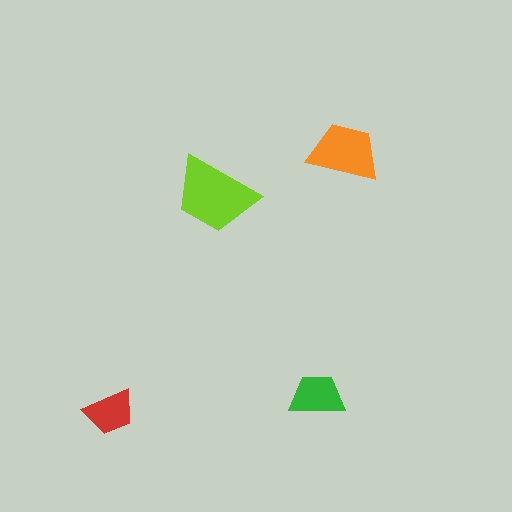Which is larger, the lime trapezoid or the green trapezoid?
The lime one.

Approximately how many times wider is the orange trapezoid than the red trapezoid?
About 1.5 times wider.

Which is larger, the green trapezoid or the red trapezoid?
The green one.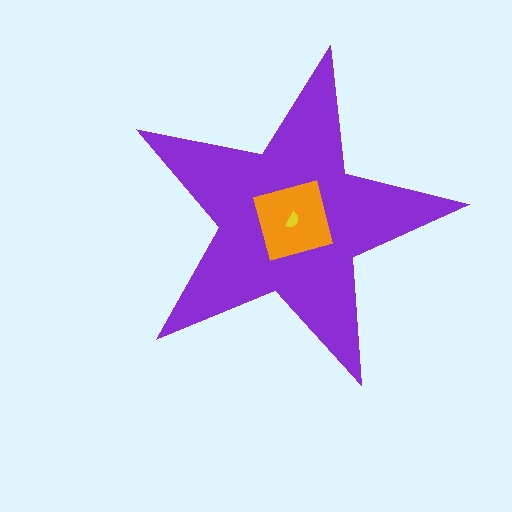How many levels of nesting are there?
3.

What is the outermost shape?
The purple star.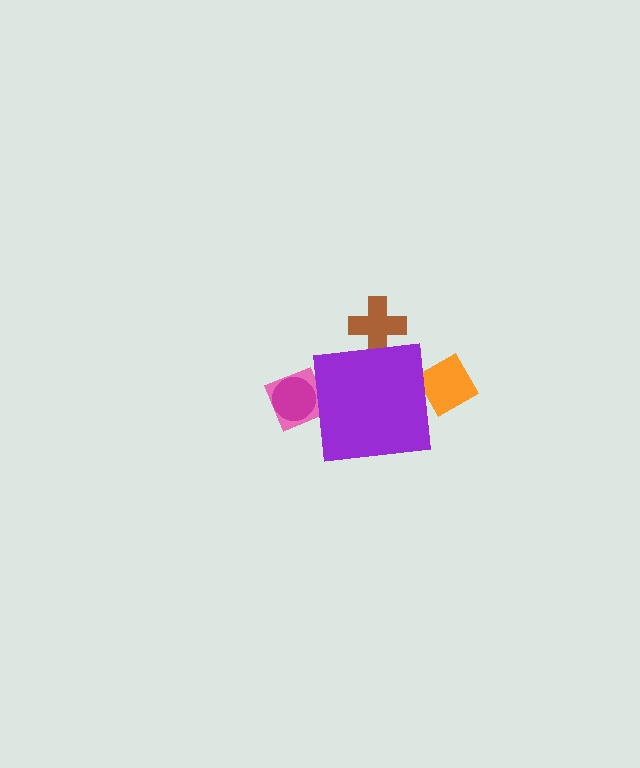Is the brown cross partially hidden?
Yes, the brown cross is partially hidden behind the purple square.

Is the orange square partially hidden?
Yes, the orange square is partially hidden behind the purple square.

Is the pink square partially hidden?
Yes, the pink square is partially hidden behind the purple square.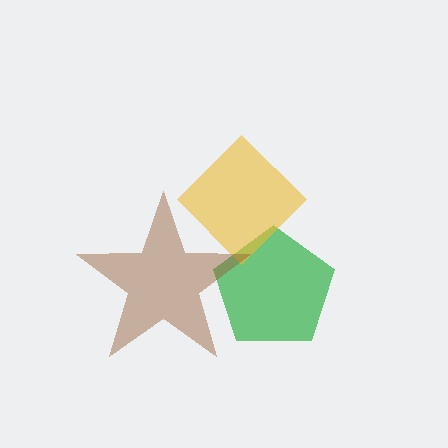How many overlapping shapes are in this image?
There are 3 overlapping shapes in the image.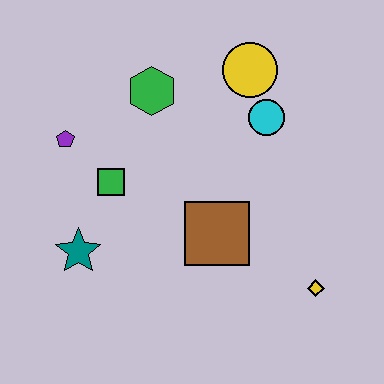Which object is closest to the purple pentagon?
The green square is closest to the purple pentagon.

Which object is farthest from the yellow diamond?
The purple pentagon is farthest from the yellow diamond.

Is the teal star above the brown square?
No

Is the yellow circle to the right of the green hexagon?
Yes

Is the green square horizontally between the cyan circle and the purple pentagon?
Yes